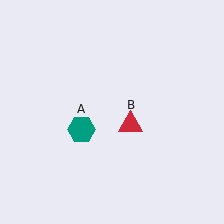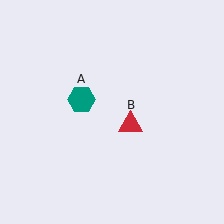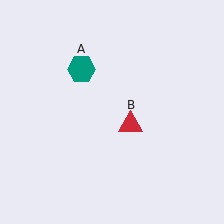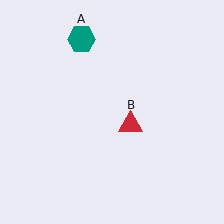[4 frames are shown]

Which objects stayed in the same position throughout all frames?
Red triangle (object B) remained stationary.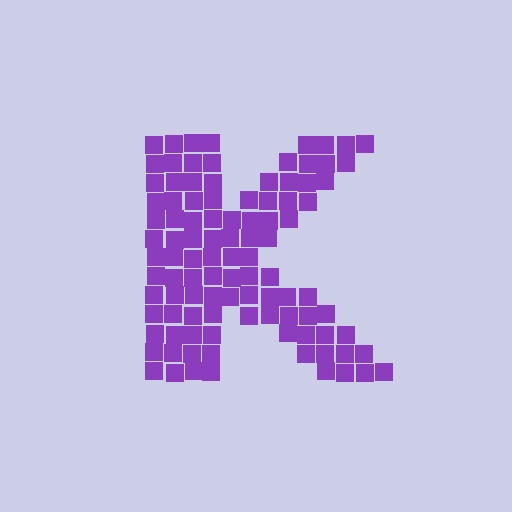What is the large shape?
The large shape is the letter K.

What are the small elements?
The small elements are squares.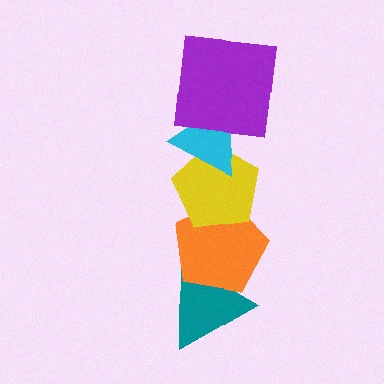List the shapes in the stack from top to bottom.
From top to bottom: the purple square, the cyan triangle, the yellow pentagon, the orange pentagon, the teal triangle.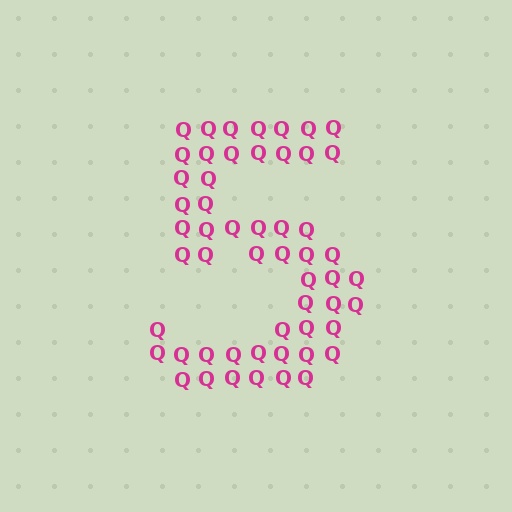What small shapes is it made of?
It is made of small letter Q's.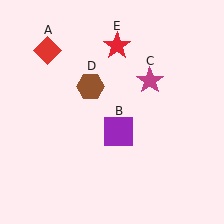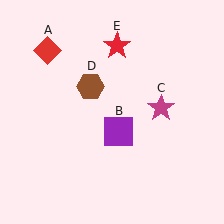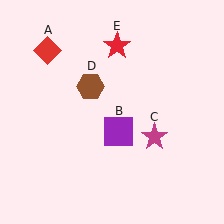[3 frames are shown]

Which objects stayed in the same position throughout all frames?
Red diamond (object A) and purple square (object B) and brown hexagon (object D) and red star (object E) remained stationary.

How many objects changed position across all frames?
1 object changed position: magenta star (object C).